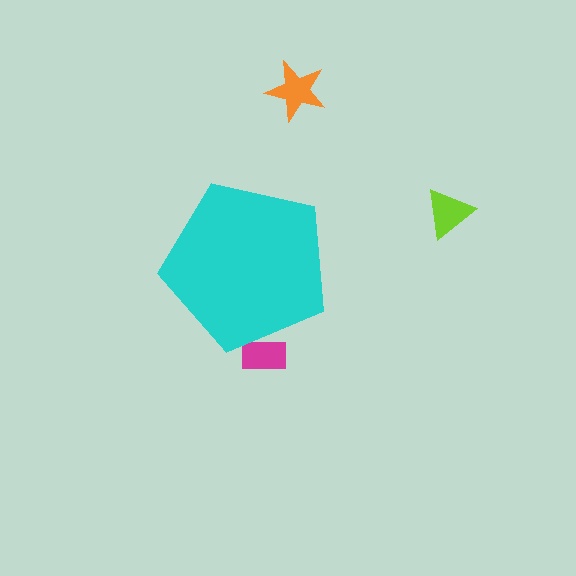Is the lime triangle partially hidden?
No, the lime triangle is fully visible.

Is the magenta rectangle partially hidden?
Yes, the magenta rectangle is partially hidden behind the cyan pentagon.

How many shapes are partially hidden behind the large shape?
1 shape is partially hidden.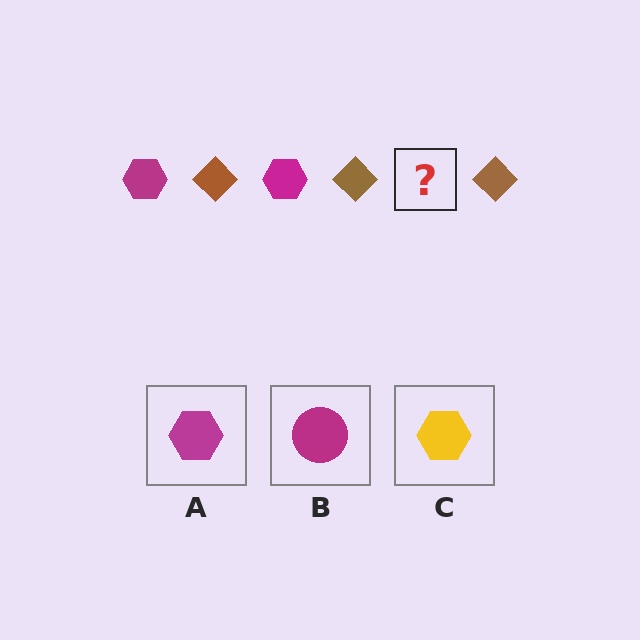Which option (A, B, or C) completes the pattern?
A.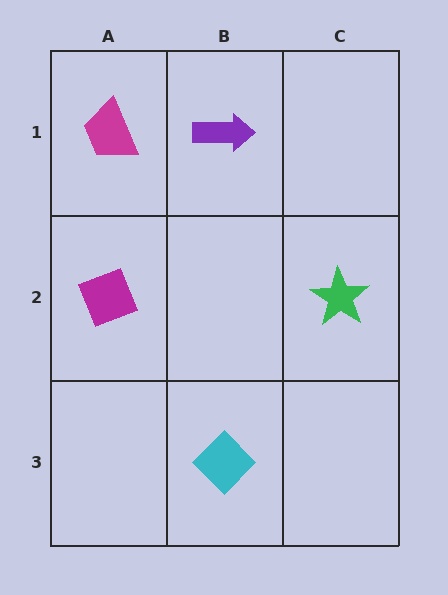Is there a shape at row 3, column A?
No, that cell is empty.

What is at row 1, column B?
A purple arrow.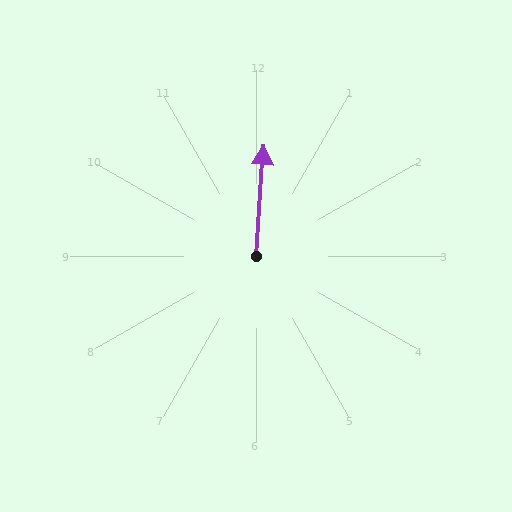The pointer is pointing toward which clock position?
Roughly 12 o'clock.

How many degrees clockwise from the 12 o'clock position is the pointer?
Approximately 4 degrees.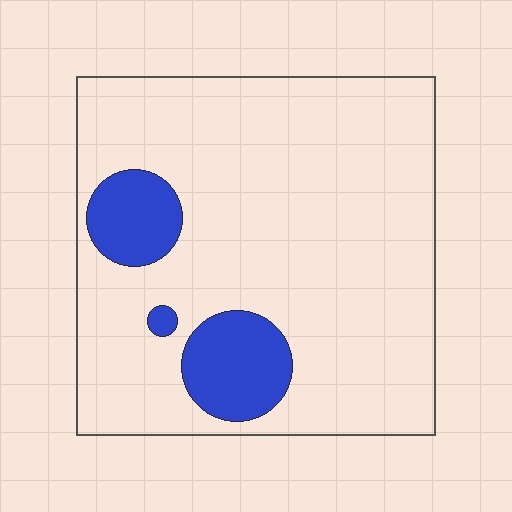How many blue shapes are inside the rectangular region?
3.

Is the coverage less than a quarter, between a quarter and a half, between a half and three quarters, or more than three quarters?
Less than a quarter.